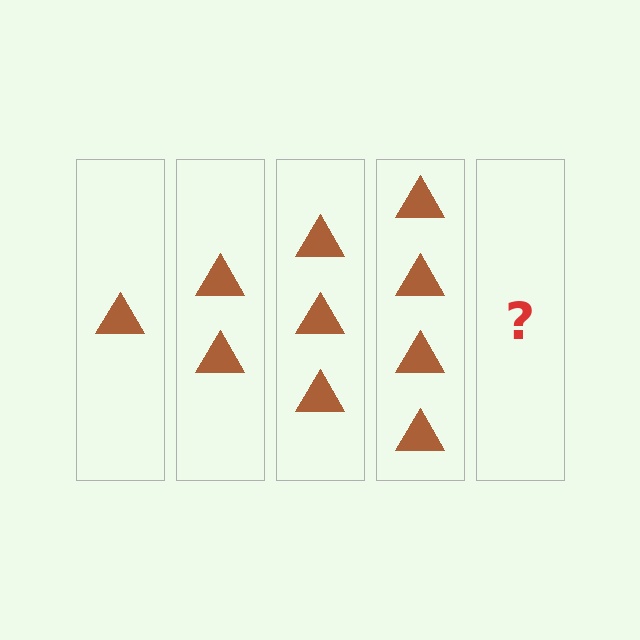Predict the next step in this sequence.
The next step is 5 triangles.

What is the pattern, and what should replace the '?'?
The pattern is that each step adds one more triangle. The '?' should be 5 triangles.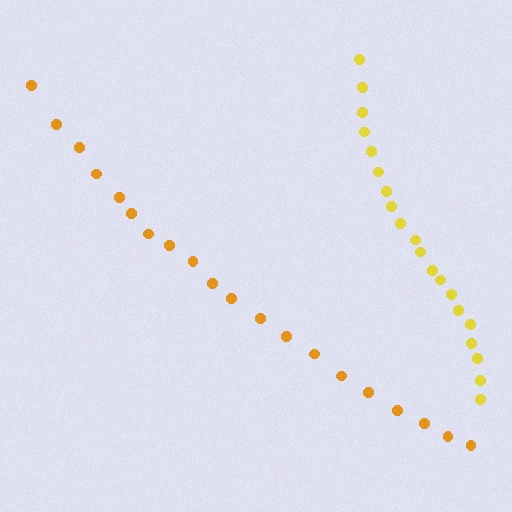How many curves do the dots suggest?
There are 2 distinct paths.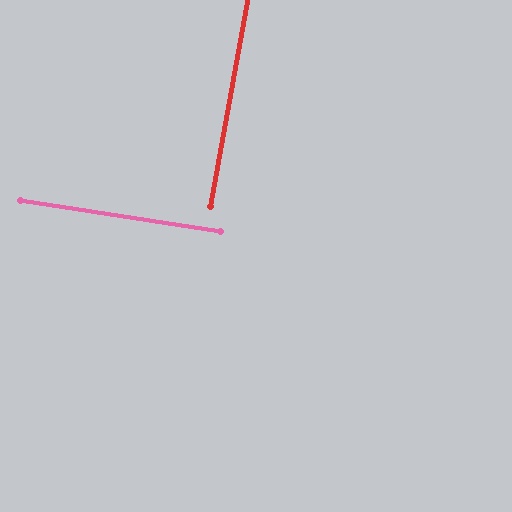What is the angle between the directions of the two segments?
Approximately 89 degrees.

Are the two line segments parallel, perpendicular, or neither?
Perpendicular — they meet at approximately 89°.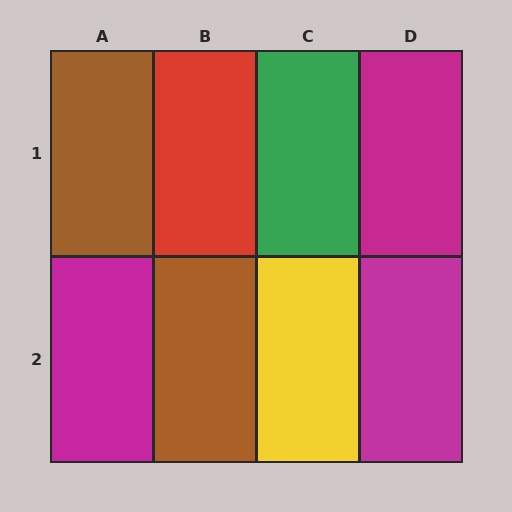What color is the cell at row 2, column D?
Magenta.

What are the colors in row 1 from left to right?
Brown, red, green, magenta.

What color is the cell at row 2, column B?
Brown.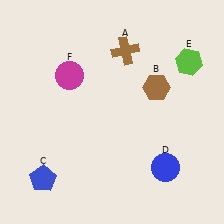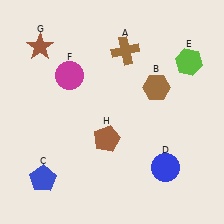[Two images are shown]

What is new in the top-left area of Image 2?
A brown star (G) was added in the top-left area of Image 2.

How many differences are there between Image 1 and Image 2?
There are 2 differences between the two images.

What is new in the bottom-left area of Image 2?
A brown pentagon (H) was added in the bottom-left area of Image 2.